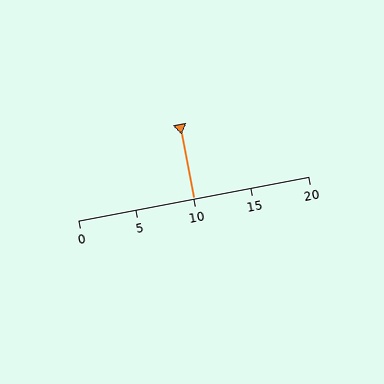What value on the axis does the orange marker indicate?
The marker indicates approximately 10.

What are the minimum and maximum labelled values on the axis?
The axis runs from 0 to 20.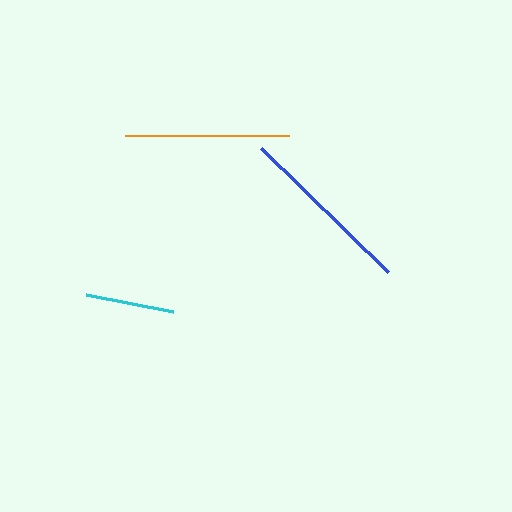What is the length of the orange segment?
The orange segment is approximately 164 pixels long.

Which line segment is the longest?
The blue line is the longest at approximately 178 pixels.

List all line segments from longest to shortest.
From longest to shortest: blue, orange, cyan.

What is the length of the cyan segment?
The cyan segment is approximately 89 pixels long.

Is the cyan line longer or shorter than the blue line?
The blue line is longer than the cyan line.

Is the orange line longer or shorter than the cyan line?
The orange line is longer than the cyan line.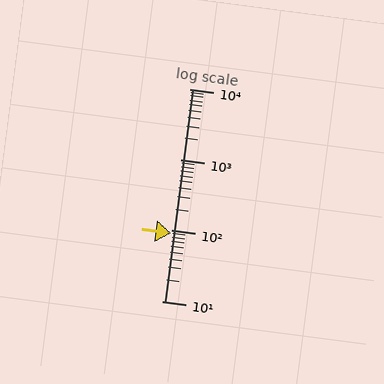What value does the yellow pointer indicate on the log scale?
The pointer indicates approximately 92.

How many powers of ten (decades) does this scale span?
The scale spans 3 decades, from 10 to 10000.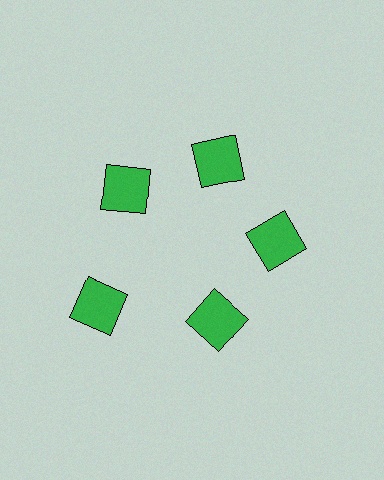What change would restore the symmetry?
The symmetry would be restored by moving it inward, back onto the ring so that all 5 squares sit at equal angles and equal distance from the center.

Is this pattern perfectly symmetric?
No. The 5 green squares are arranged in a ring, but one element near the 8 o'clock position is pushed outward from the center, breaking the 5-fold rotational symmetry.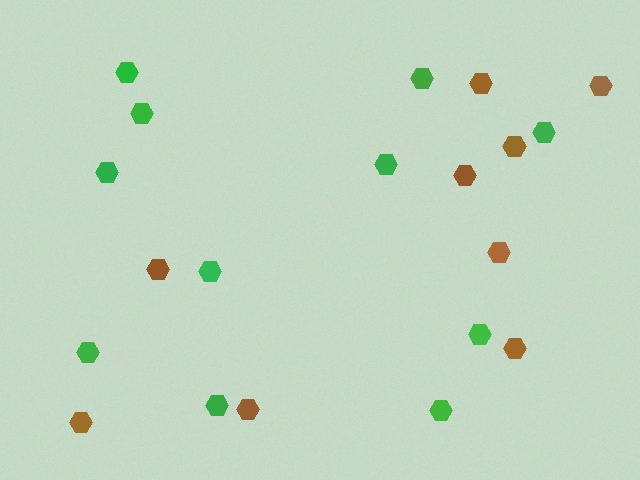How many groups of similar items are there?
There are 2 groups: one group of green hexagons (11) and one group of brown hexagons (9).